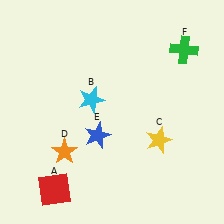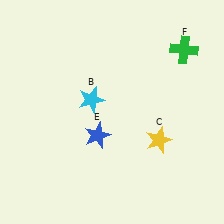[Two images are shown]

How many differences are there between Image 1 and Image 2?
There are 2 differences between the two images.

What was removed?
The red square (A), the orange star (D) were removed in Image 2.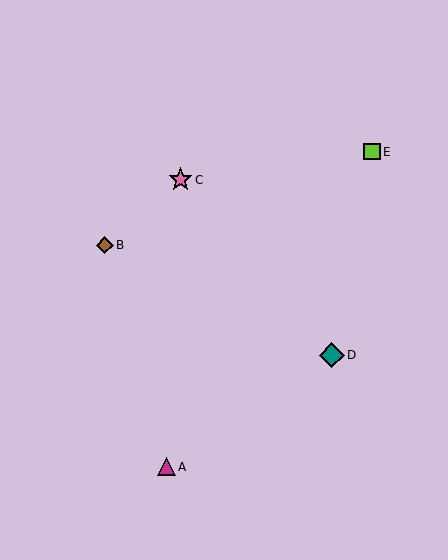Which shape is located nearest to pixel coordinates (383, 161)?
The lime square (labeled E) at (372, 152) is nearest to that location.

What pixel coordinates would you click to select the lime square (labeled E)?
Click at (372, 152) to select the lime square E.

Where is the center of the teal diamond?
The center of the teal diamond is at (332, 355).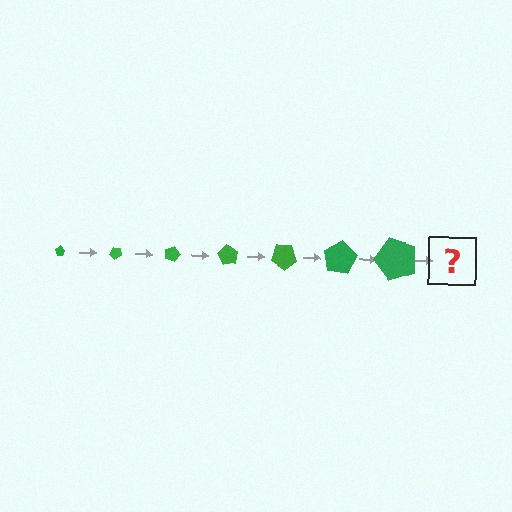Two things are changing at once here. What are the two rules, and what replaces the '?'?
The two rules are that the pentagon grows larger each step and it rotates 45 degrees each step. The '?' should be a pentagon, larger than the previous one and rotated 315 degrees from the start.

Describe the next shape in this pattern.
It should be a pentagon, larger than the previous one and rotated 315 degrees from the start.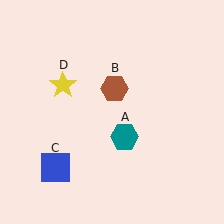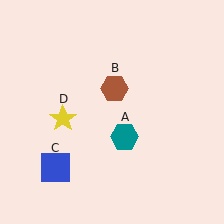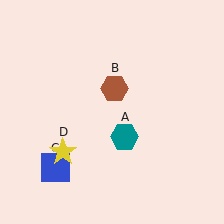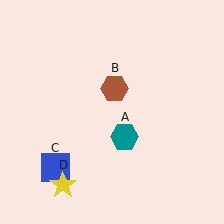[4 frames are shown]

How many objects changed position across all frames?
1 object changed position: yellow star (object D).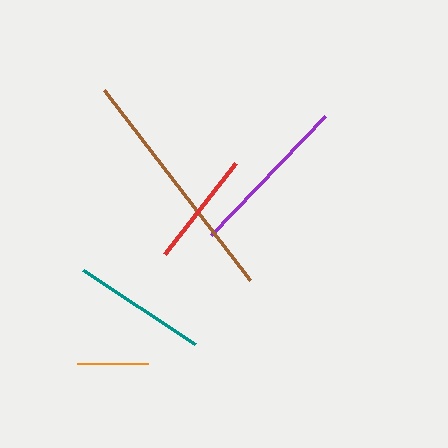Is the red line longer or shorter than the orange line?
The red line is longer than the orange line.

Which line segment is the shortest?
The orange line is the shortest at approximately 71 pixels.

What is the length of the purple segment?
The purple segment is approximately 165 pixels long.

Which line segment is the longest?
The brown line is the longest at approximately 240 pixels.